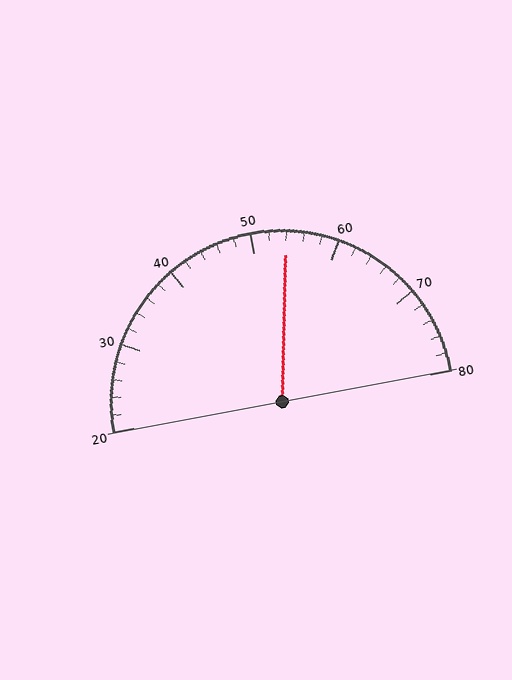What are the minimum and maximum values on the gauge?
The gauge ranges from 20 to 80.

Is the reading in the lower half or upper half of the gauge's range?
The reading is in the upper half of the range (20 to 80).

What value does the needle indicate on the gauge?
The needle indicates approximately 54.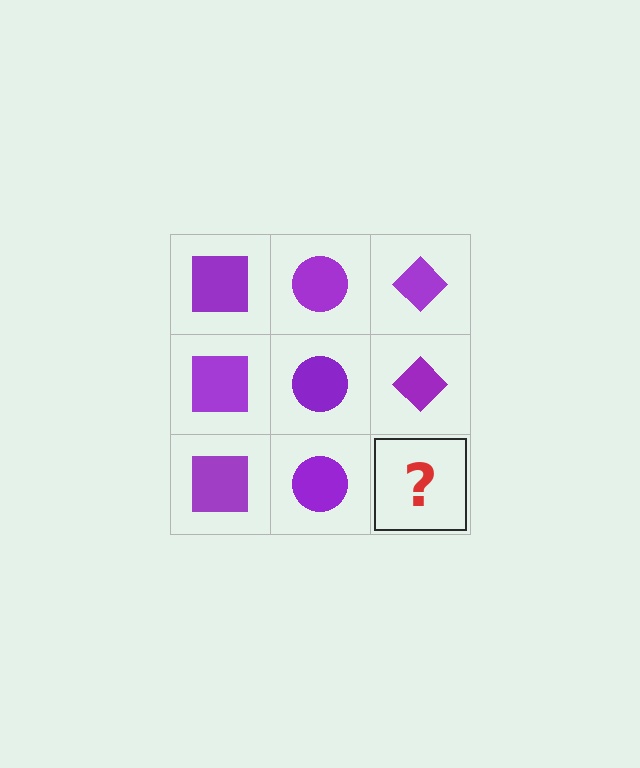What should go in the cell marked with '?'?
The missing cell should contain a purple diamond.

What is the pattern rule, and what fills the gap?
The rule is that each column has a consistent shape. The gap should be filled with a purple diamond.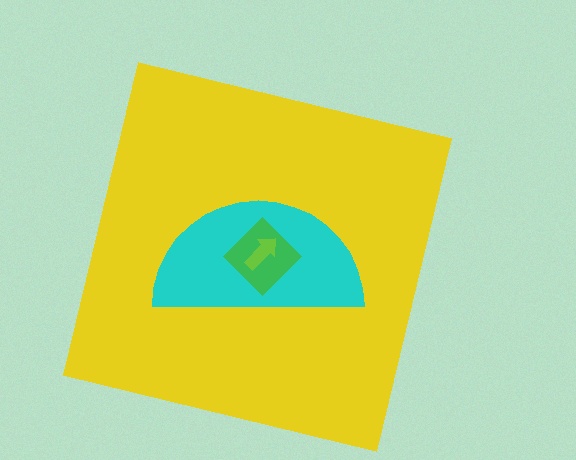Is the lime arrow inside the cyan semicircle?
Yes.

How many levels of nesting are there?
4.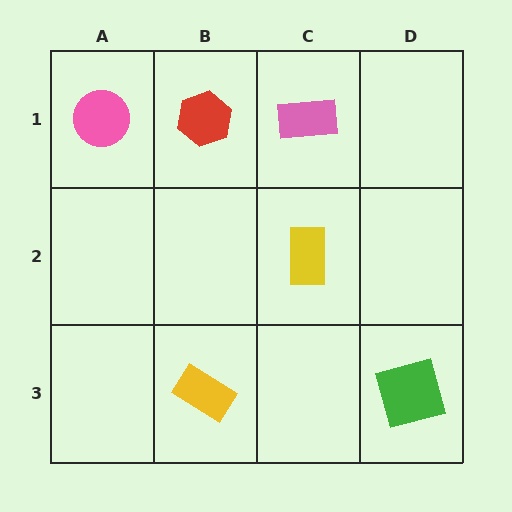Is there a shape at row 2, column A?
No, that cell is empty.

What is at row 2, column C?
A yellow rectangle.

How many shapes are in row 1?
3 shapes.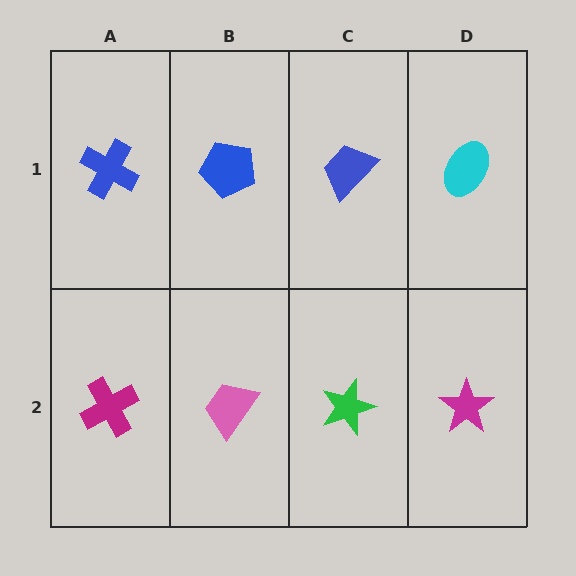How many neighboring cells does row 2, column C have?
3.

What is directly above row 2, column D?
A cyan ellipse.